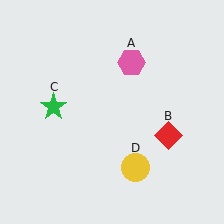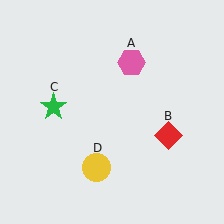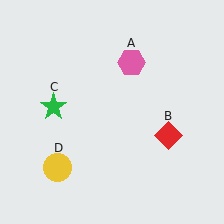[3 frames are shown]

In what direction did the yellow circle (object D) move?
The yellow circle (object D) moved left.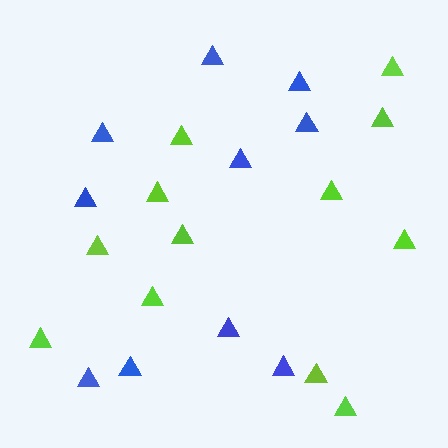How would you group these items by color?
There are 2 groups: one group of blue triangles (10) and one group of lime triangles (12).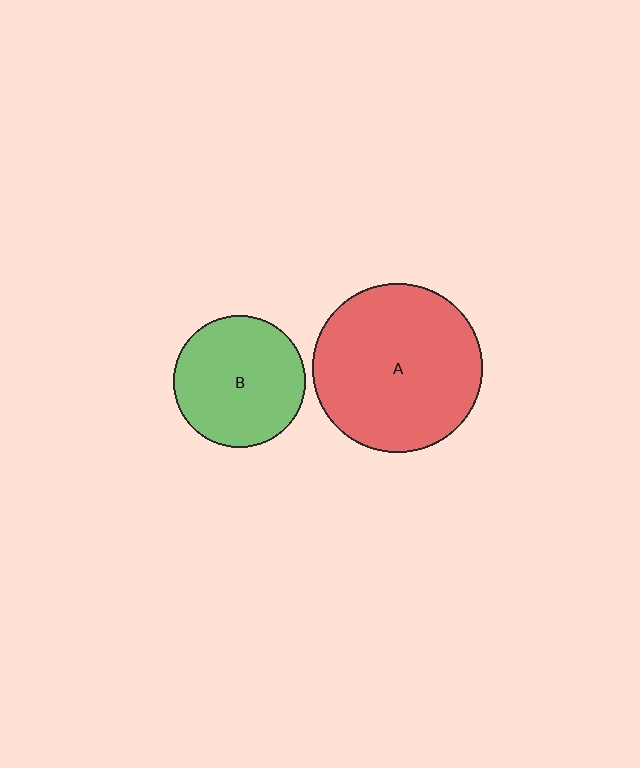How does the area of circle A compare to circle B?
Approximately 1.6 times.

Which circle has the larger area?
Circle A (red).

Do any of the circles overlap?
No, none of the circles overlap.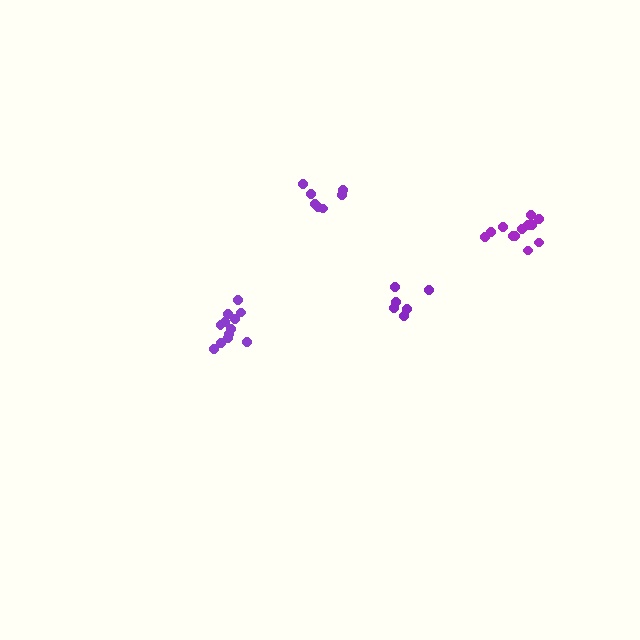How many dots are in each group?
Group 1: 7 dots, Group 2: 12 dots, Group 3: 6 dots, Group 4: 12 dots (37 total).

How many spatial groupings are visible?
There are 4 spatial groupings.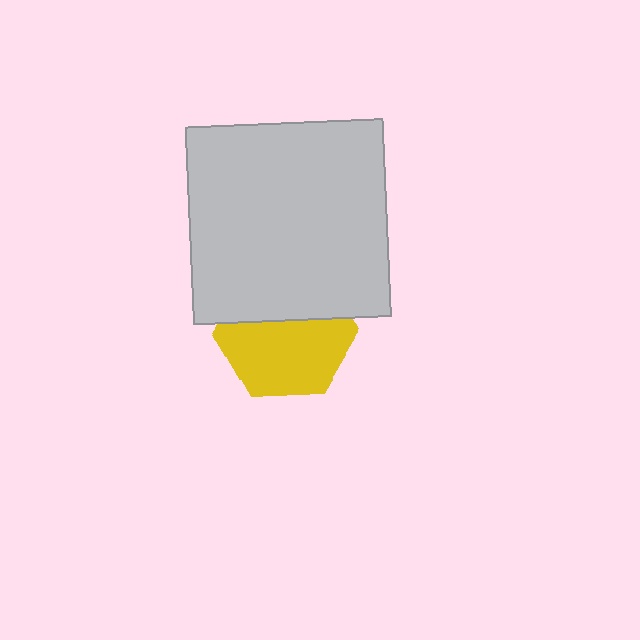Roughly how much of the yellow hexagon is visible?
About half of it is visible (roughly 61%).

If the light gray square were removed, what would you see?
You would see the complete yellow hexagon.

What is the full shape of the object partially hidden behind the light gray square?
The partially hidden object is a yellow hexagon.